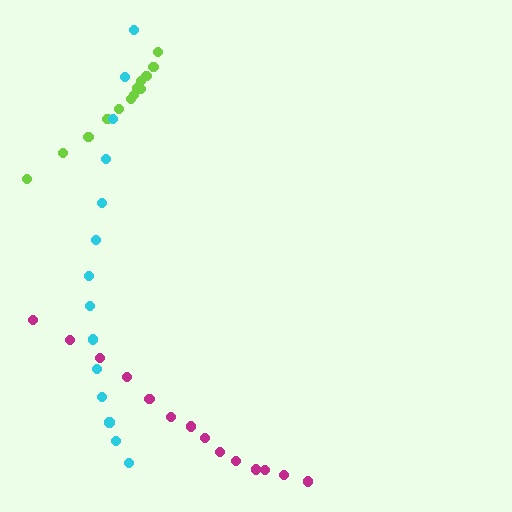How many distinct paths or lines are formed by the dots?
There are 3 distinct paths.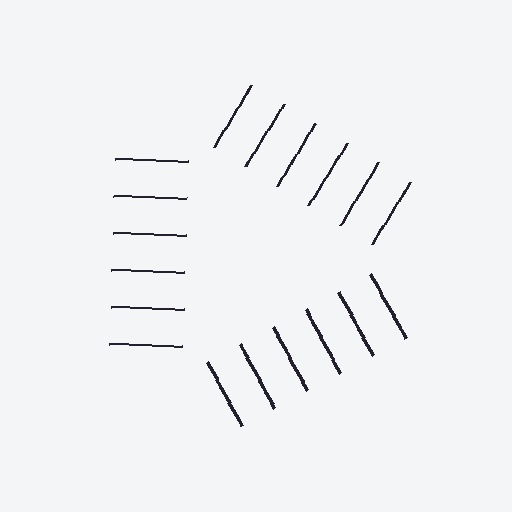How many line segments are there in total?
18 — 6 along each of the 3 edges.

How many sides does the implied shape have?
3 sides — the line-ends trace a triangle.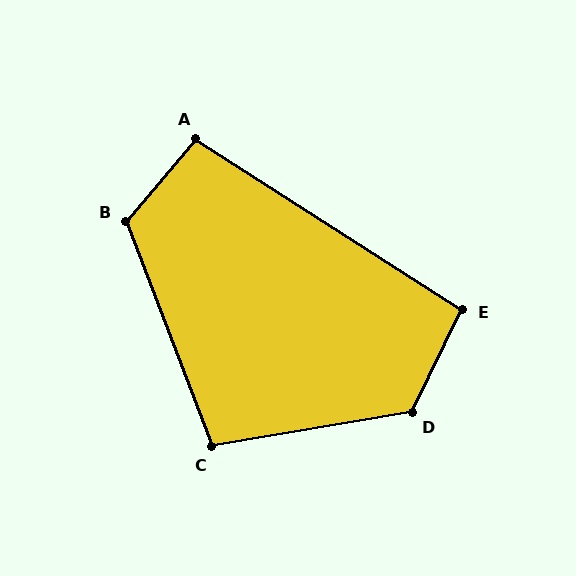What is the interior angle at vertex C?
Approximately 101 degrees (obtuse).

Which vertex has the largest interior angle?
D, at approximately 126 degrees.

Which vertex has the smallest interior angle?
E, at approximately 97 degrees.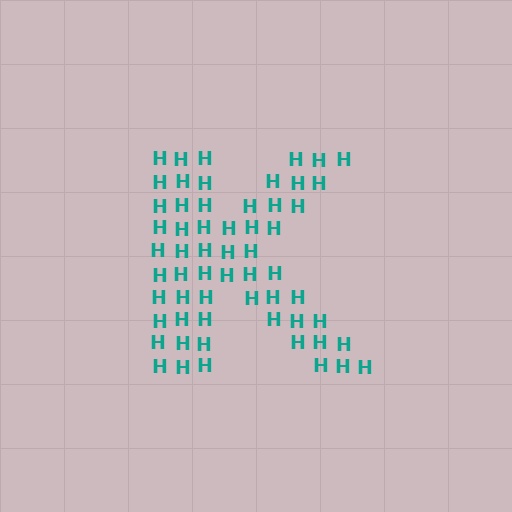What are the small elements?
The small elements are letter H's.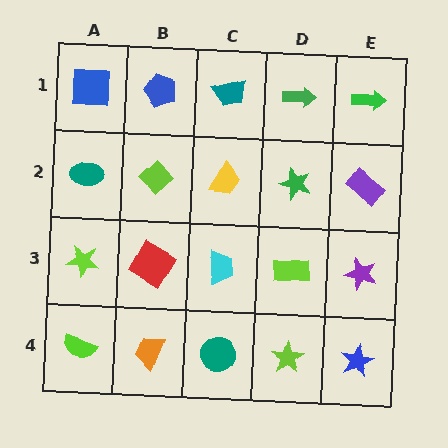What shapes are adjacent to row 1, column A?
A teal ellipse (row 2, column A), a blue pentagon (row 1, column B).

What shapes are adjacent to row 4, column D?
A lime rectangle (row 3, column D), a teal circle (row 4, column C), a blue star (row 4, column E).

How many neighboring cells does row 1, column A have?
2.